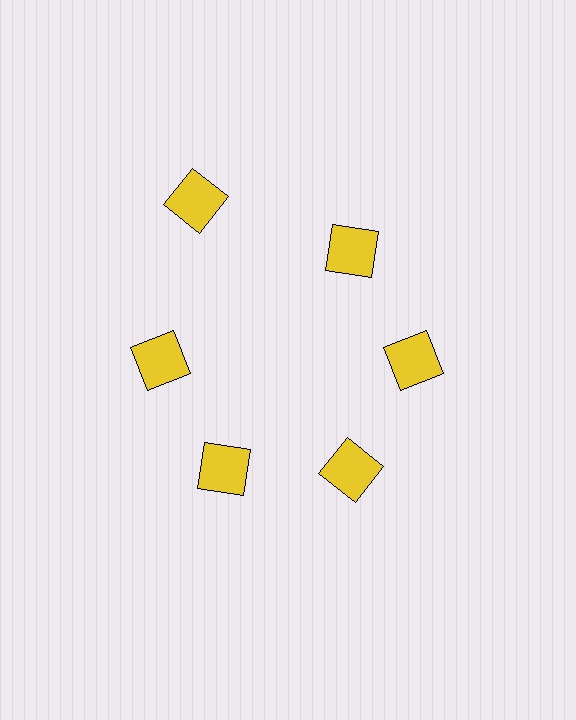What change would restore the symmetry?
The symmetry would be restored by moving it inward, back onto the ring so that all 6 squares sit at equal angles and equal distance from the center.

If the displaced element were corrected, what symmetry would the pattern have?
It would have 6-fold rotational symmetry — the pattern would map onto itself every 60 degrees.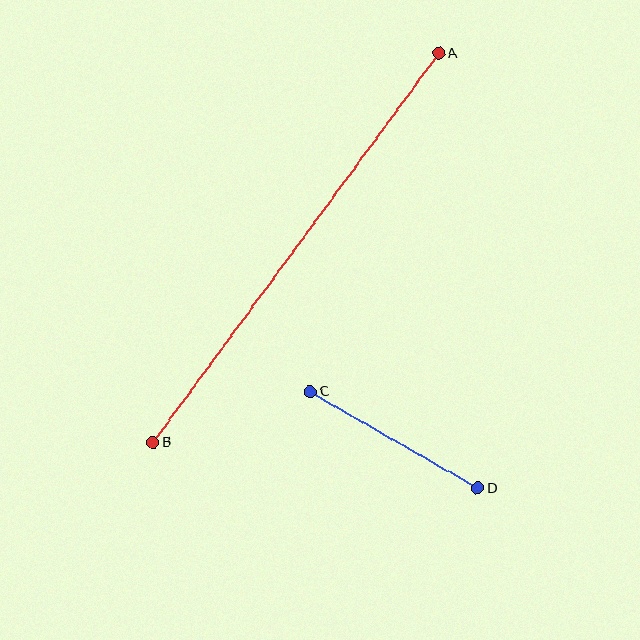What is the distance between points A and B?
The distance is approximately 483 pixels.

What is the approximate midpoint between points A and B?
The midpoint is at approximately (296, 248) pixels.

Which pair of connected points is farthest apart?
Points A and B are farthest apart.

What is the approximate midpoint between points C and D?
The midpoint is at approximately (394, 440) pixels.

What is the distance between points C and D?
The distance is approximately 193 pixels.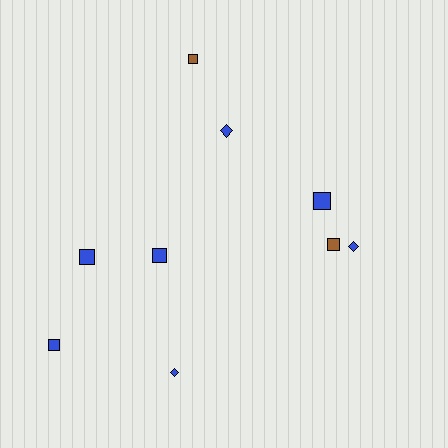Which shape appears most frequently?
Square, with 6 objects.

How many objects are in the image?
There are 9 objects.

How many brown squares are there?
There are 2 brown squares.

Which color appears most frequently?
Blue, with 7 objects.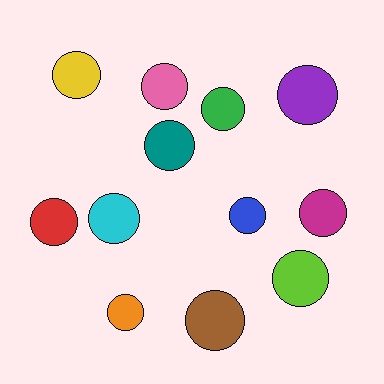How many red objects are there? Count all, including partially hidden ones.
There is 1 red object.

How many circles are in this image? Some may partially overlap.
There are 12 circles.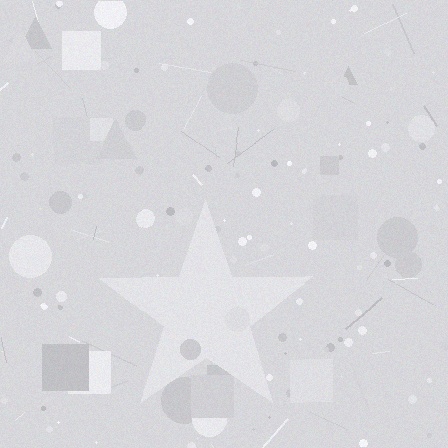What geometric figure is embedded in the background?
A star is embedded in the background.